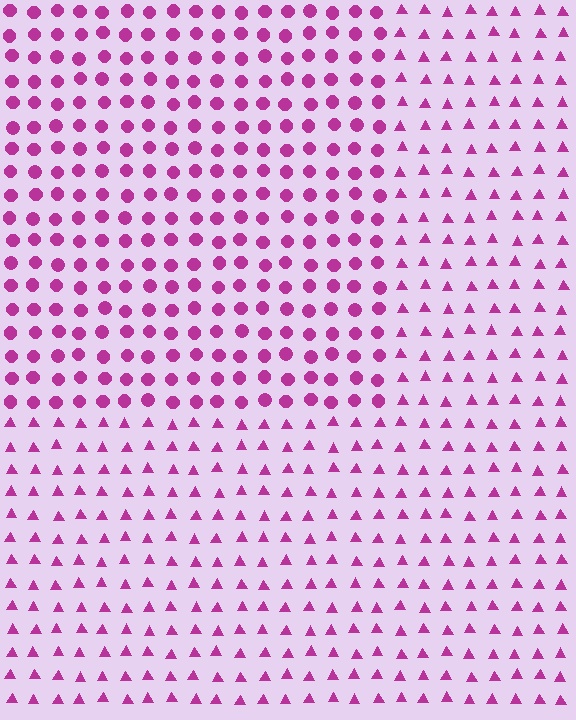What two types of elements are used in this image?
The image uses circles inside the rectangle region and triangles outside it.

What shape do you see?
I see a rectangle.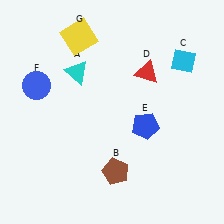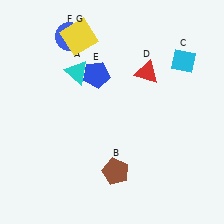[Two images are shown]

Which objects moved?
The objects that moved are: the blue pentagon (E), the blue circle (F).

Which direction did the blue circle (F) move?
The blue circle (F) moved up.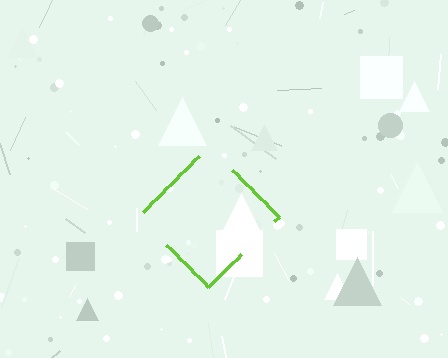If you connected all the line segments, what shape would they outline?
They would outline a diamond.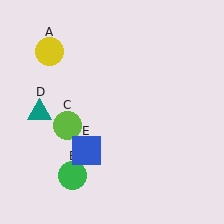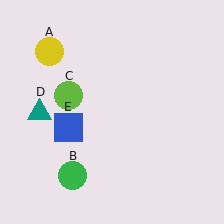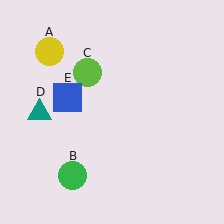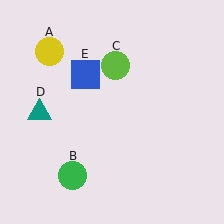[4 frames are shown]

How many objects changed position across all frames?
2 objects changed position: lime circle (object C), blue square (object E).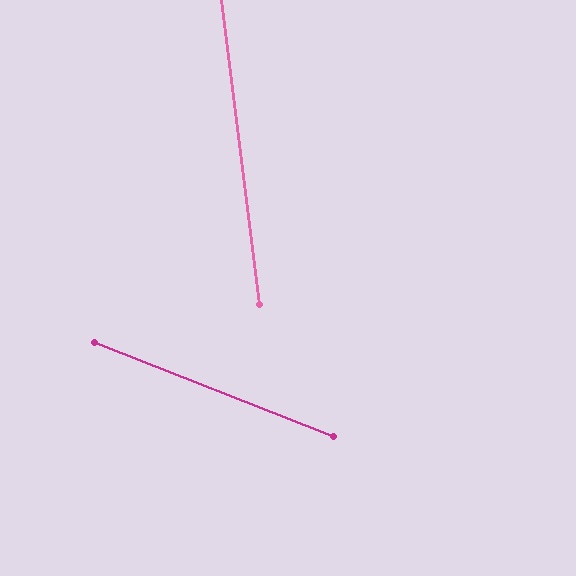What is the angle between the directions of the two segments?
Approximately 61 degrees.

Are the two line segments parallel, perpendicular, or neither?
Neither parallel nor perpendicular — they differ by about 61°.